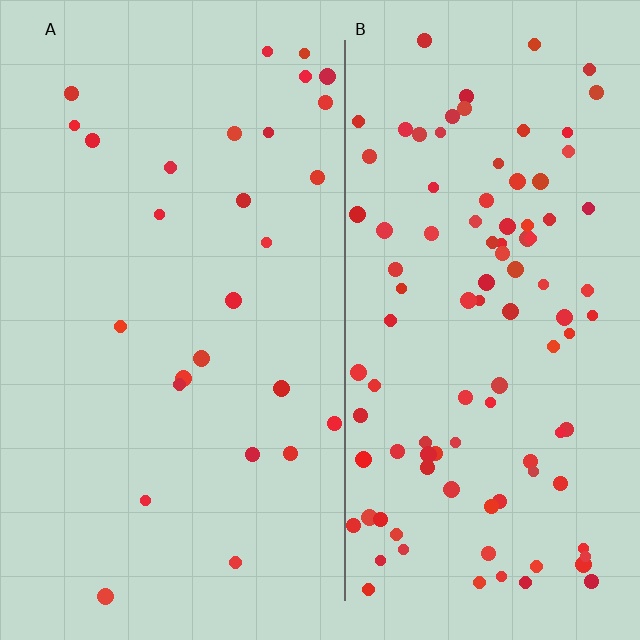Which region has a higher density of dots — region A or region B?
B (the right).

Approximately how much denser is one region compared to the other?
Approximately 3.7× — region B over region A.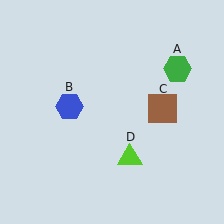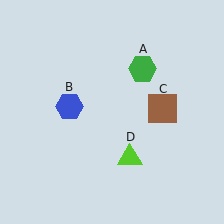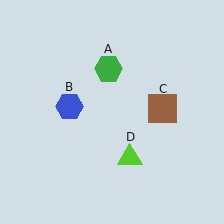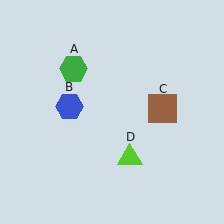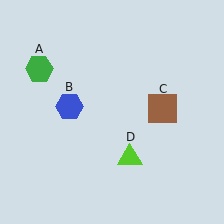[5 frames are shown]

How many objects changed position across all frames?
1 object changed position: green hexagon (object A).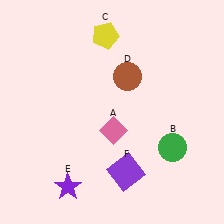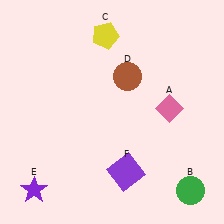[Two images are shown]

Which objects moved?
The objects that moved are: the pink diamond (A), the green circle (B), the purple star (E).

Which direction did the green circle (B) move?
The green circle (B) moved down.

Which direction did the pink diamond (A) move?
The pink diamond (A) moved right.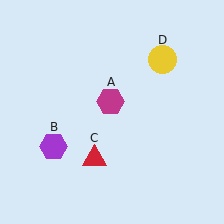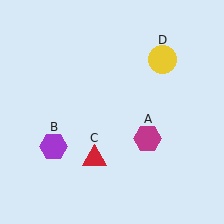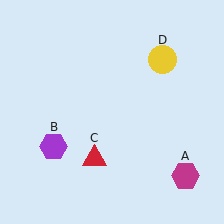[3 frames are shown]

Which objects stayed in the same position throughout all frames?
Purple hexagon (object B) and red triangle (object C) and yellow circle (object D) remained stationary.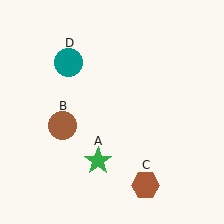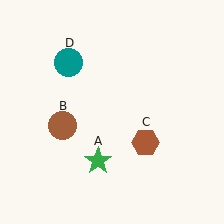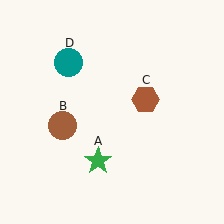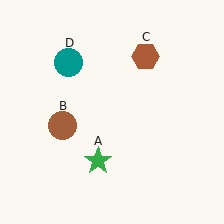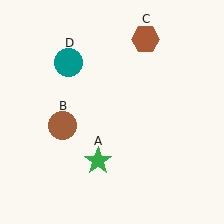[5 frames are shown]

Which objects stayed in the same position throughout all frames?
Green star (object A) and brown circle (object B) and teal circle (object D) remained stationary.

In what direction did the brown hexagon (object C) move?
The brown hexagon (object C) moved up.